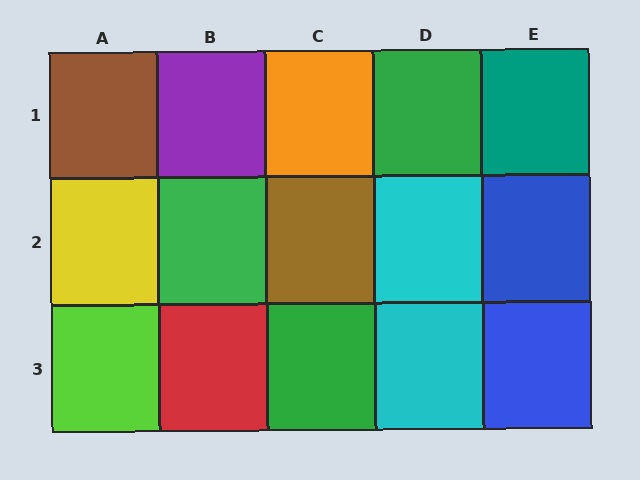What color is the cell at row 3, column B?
Red.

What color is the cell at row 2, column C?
Brown.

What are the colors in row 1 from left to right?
Brown, purple, orange, green, teal.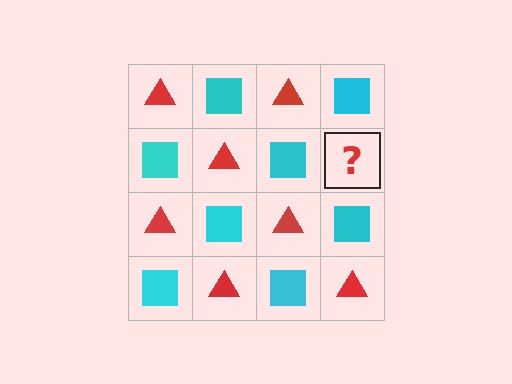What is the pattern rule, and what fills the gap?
The rule is that it alternates red triangle and cyan square in a checkerboard pattern. The gap should be filled with a red triangle.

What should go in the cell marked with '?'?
The missing cell should contain a red triangle.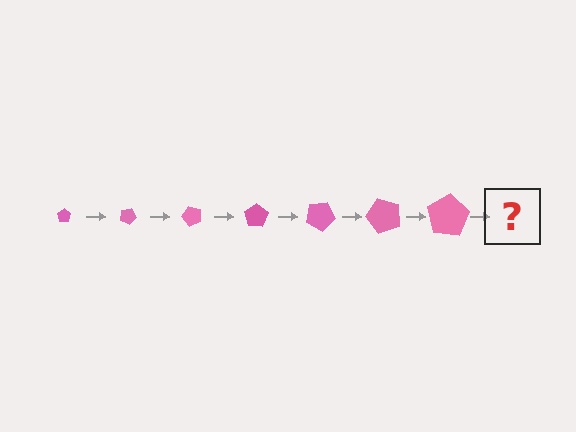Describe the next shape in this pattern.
It should be a pentagon, larger than the previous one and rotated 175 degrees from the start.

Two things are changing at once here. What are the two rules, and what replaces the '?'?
The two rules are that the pentagon grows larger each step and it rotates 25 degrees each step. The '?' should be a pentagon, larger than the previous one and rotated 175 degrees from the start.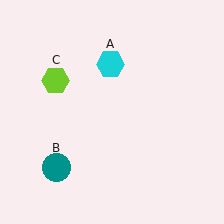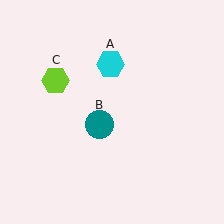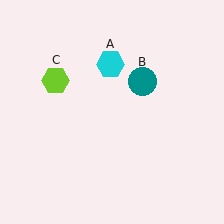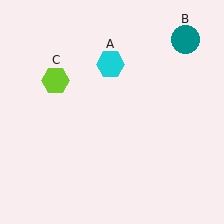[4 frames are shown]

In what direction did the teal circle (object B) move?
The teal circle (object B) moved up and to the right.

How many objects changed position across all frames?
1 object changed position: teal circle (object B).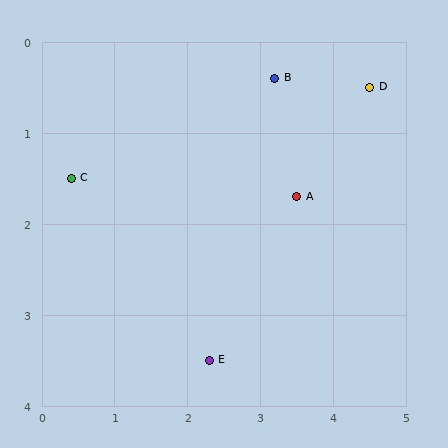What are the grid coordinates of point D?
Point D is at approximately (4.5, 0.5).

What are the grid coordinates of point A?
Point A is at approximately (3.5, 1.7).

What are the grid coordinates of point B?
Point B is at approximately (3.2, 0.4).